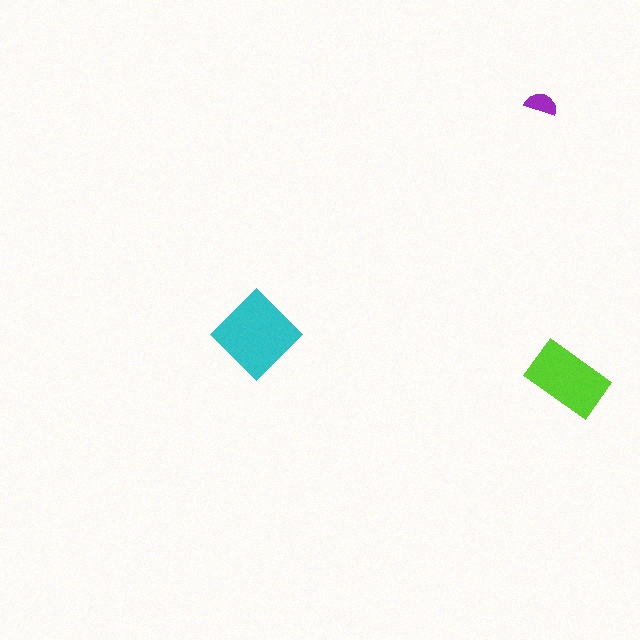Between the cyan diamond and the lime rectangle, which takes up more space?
The cyan diamond.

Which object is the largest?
The cyan diamond.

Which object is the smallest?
The purple semicircle.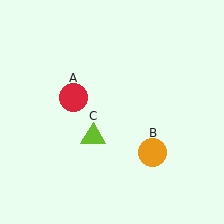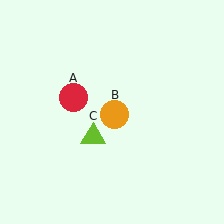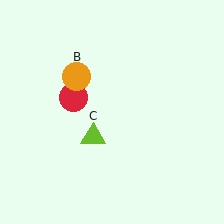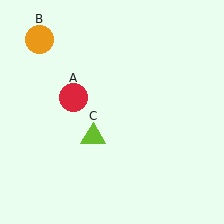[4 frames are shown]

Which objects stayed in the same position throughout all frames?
Red circle (object A) and lime triangle (object C) remained stationary.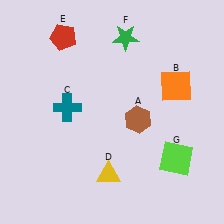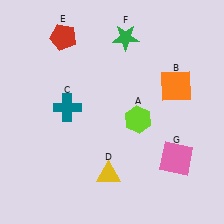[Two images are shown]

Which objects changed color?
A changed from brown to lime. G changed from lime to pink.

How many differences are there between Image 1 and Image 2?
There are 2 differences between the two images.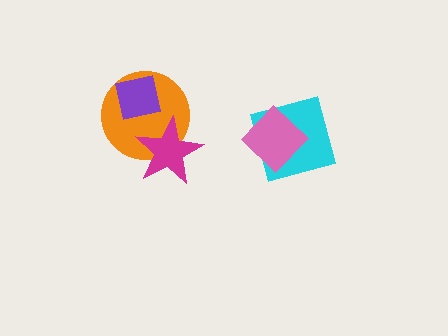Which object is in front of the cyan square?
The pink diamond is in front of the cyan square.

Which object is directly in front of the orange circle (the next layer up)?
The purple square is directly in front of the orange circle.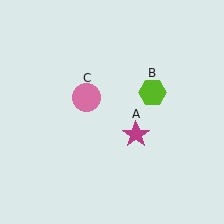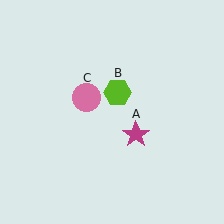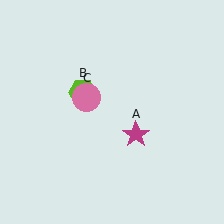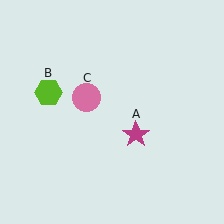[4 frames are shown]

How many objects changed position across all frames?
1 object changed position: lime hexagon (object B).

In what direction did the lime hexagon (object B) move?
The lime hexagon (object B) moved left.